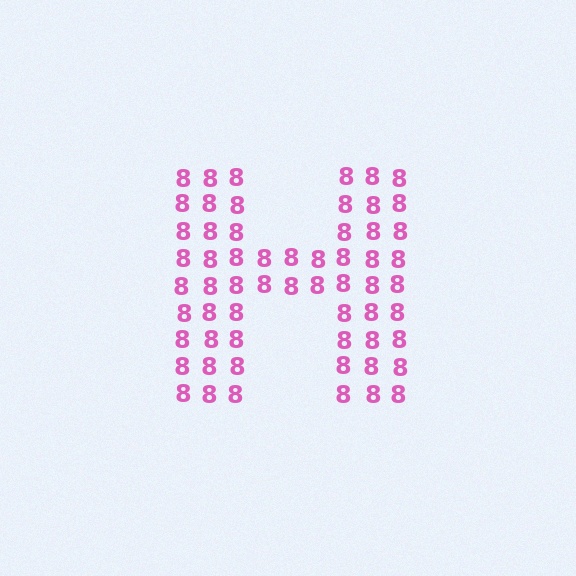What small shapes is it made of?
It is made of small digit 8's.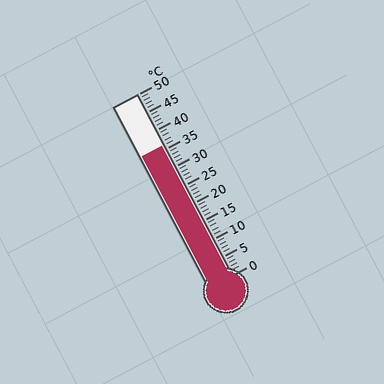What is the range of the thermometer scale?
The thermometer scale ranges from 0°C to 50°C.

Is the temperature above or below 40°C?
The temperature is below 40°C.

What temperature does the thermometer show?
The thermometer shows approximately 36°C.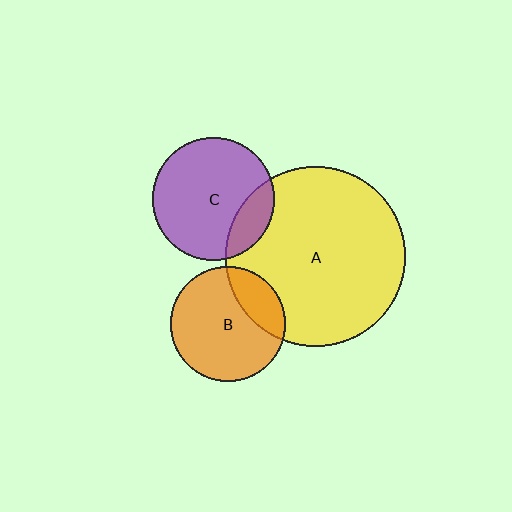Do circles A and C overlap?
Yes.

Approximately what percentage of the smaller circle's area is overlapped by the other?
Approximately 20%.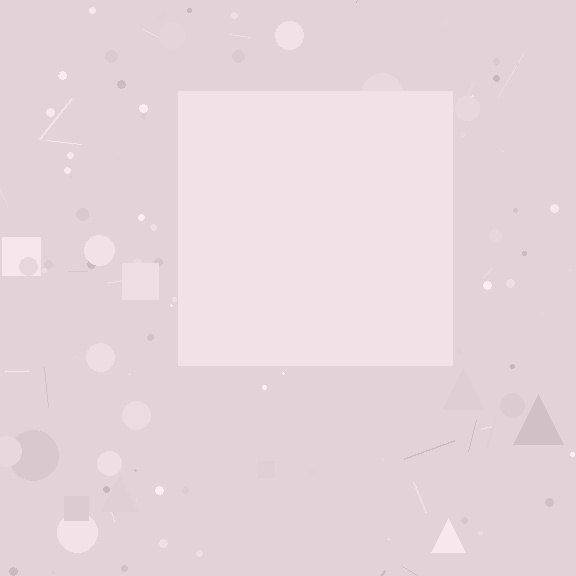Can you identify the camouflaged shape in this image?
The camouflaged shape is a square.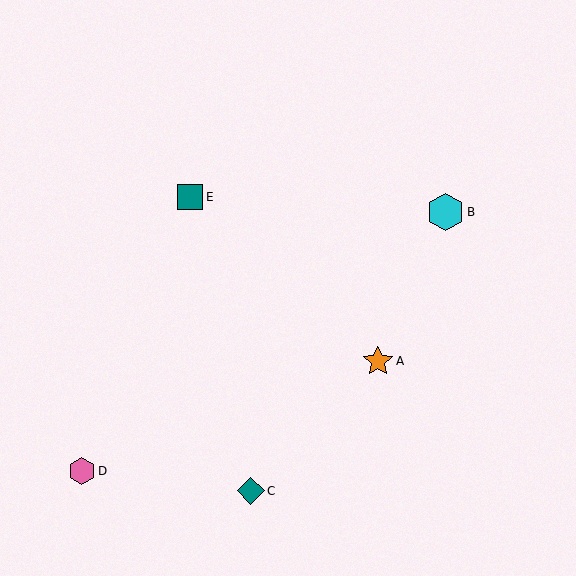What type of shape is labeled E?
Shape E is a teal square.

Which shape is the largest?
The cyan hexagon (labeled B) is the largest.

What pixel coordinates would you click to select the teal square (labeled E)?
Click at (190, 197) to select the teal square E.